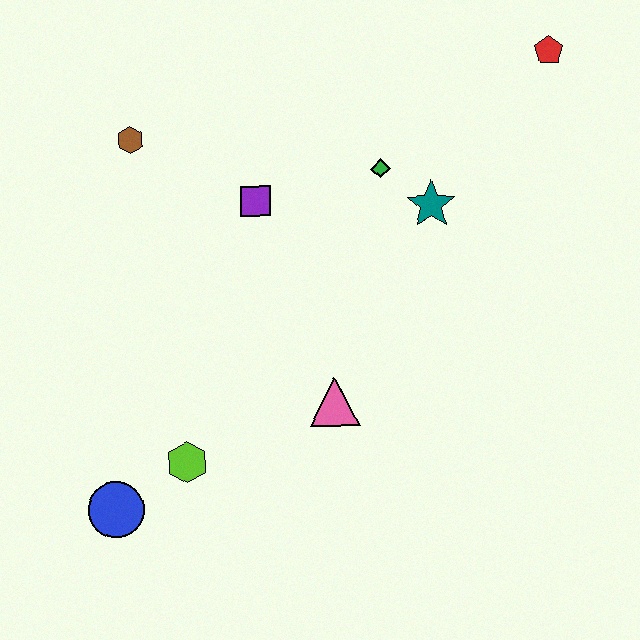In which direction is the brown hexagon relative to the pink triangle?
The brown hexagon is above the pink triangle.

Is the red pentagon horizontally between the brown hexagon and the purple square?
No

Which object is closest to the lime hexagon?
The blue circle is closest to the lime hexagon.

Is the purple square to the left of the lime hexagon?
No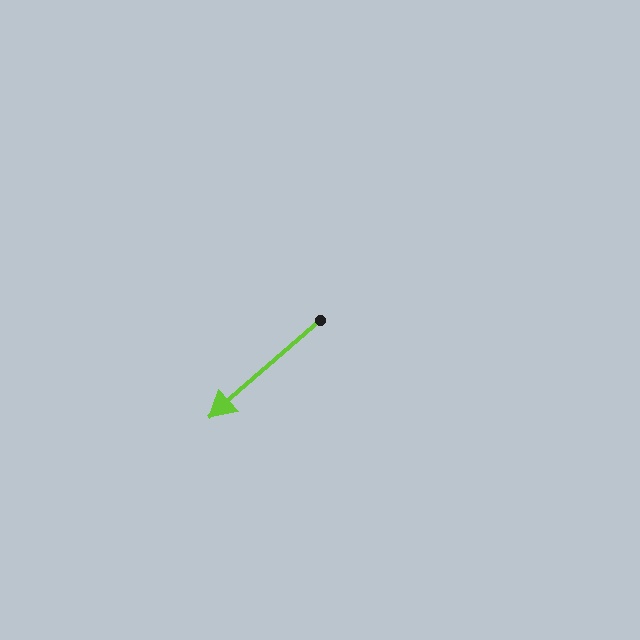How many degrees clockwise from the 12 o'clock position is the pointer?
Approximately 229 degrees.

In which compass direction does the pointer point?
Southwest.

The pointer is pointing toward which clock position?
Roughly 8 o'clock.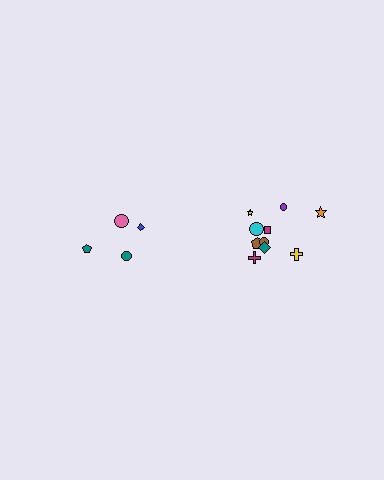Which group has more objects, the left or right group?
The right group.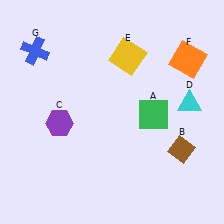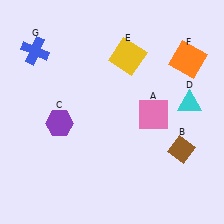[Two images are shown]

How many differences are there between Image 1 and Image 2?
There is 1 difference between the two images.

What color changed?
The square (A) changed from green in Image 1 to pink in Image 2.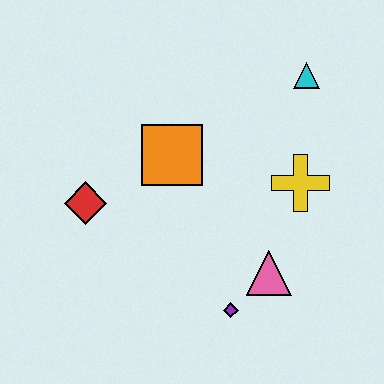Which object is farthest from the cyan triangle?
The red diamond is farthest from the cyan triangle.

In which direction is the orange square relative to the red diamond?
The orange square is to the right of the red diamond.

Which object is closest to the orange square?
The red diamond is closest to the orange square.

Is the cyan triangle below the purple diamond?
No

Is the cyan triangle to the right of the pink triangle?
Yes